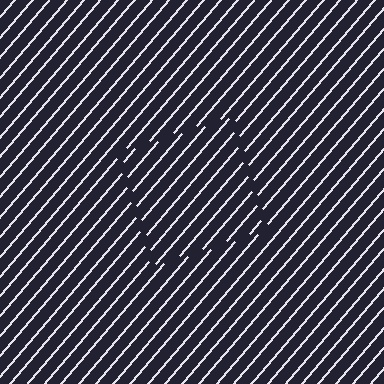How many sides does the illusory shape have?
4 sides — the line-ends trace a square.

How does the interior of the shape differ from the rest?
The interior of the shape contains the same grating, shifted by half a period — the contour is defined by the phase discontinuity where line-ends from the inner and outer gratings abut.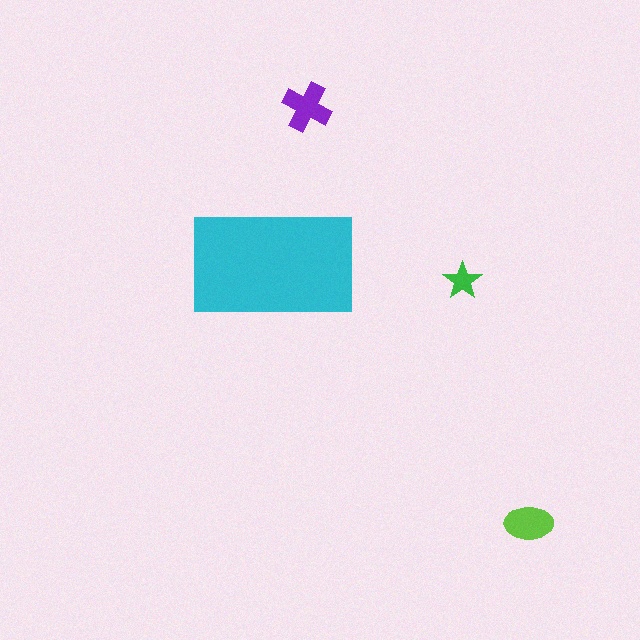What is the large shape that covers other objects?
A cyan rectangle.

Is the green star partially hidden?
No, the green star is fully visible.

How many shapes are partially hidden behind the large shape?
0 shapes are partially hidden.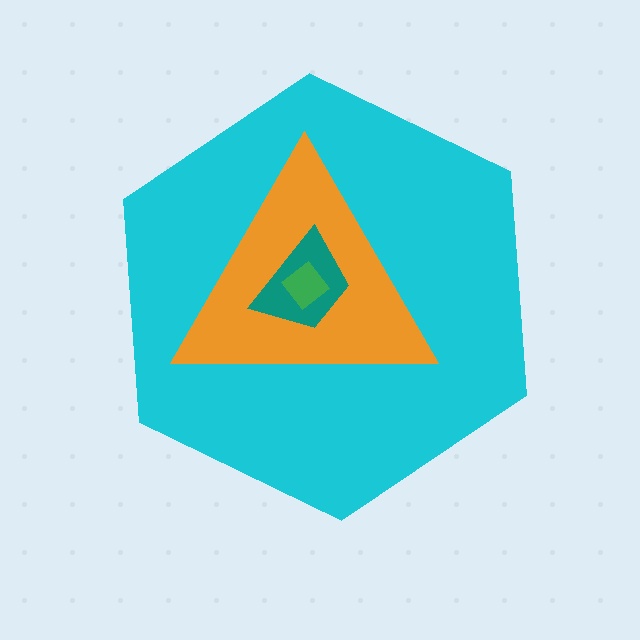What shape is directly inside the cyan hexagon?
The orange triangle.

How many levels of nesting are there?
4.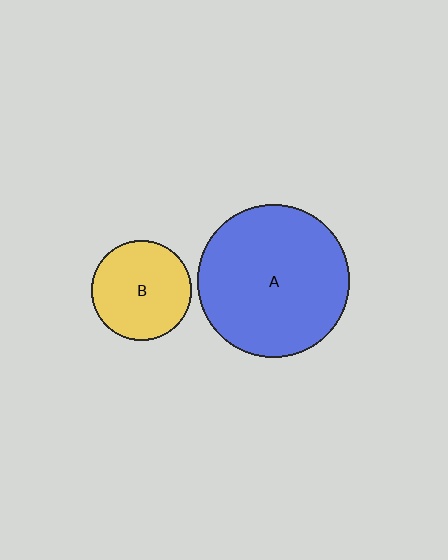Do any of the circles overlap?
No, none of the circles overlap.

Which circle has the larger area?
Circle A (blue).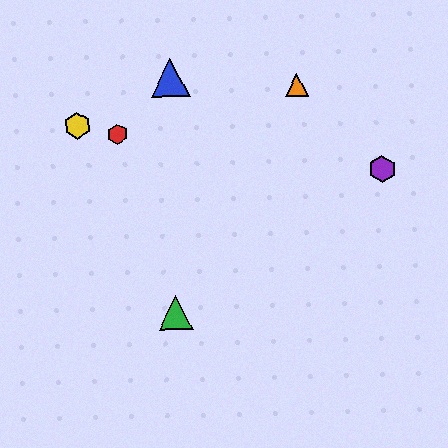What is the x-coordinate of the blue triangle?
The blue triangle is at x≈170.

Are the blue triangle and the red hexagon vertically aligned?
No, the blue triangle is at x≈170 and the red hexagon is at x≈117.